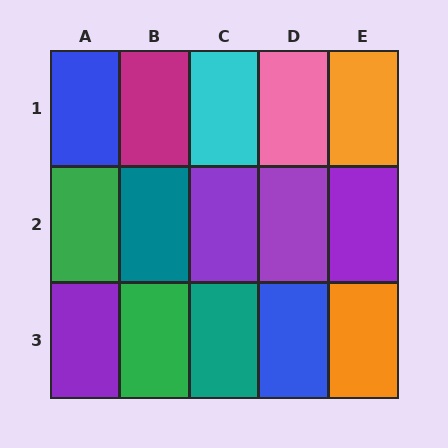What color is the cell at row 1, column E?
Orange.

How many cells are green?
2 cells are green.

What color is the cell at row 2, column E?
Purple.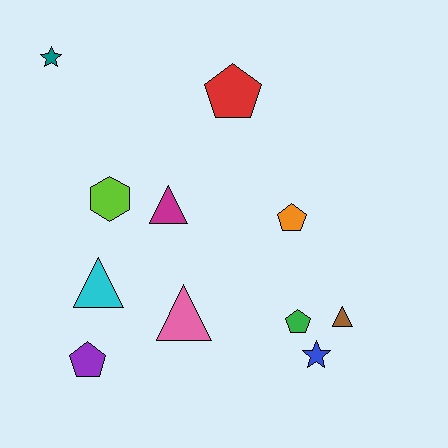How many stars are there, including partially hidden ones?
There are 2 stars.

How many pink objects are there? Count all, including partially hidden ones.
There is 1 pink object.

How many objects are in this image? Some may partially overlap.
There are 11 objects.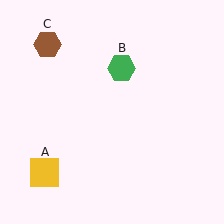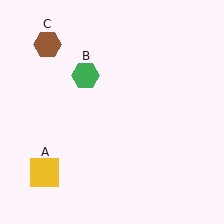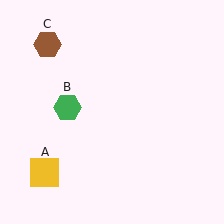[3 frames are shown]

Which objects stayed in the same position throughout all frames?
Yellow square (object A) and brown hexagon (object C) remained stationary.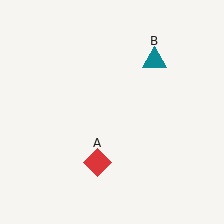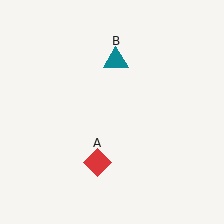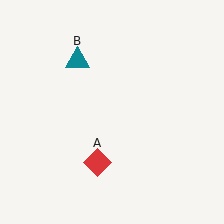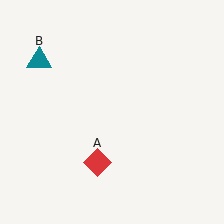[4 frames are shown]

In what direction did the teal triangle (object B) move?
The teal triangle (object B) moved left.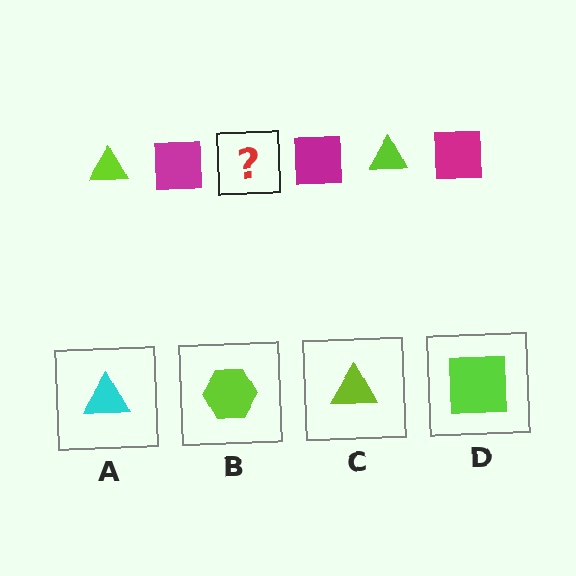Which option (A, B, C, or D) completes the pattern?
C.